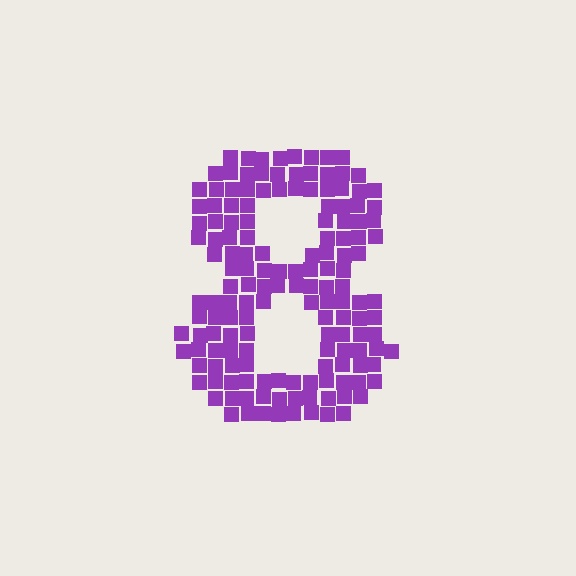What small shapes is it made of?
It is made of small squares.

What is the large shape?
The large shape is the digit 8.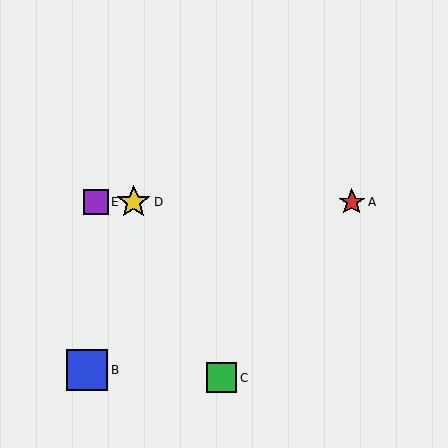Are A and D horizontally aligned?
Yes, both are at y≈202.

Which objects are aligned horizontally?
Objects A, D, E are aligned horizontally.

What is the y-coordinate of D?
Object D is at y≈202.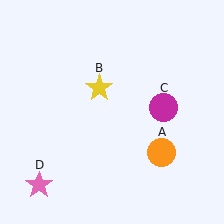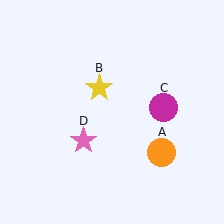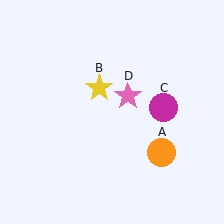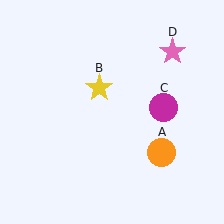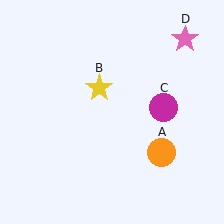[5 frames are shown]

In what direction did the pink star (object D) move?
The pink star (object D) moved up and to the right.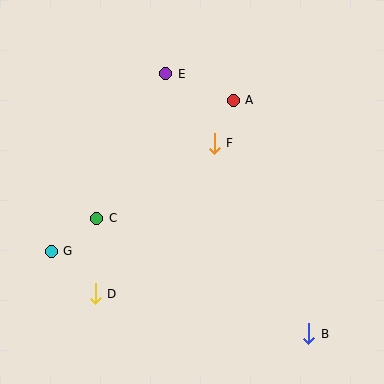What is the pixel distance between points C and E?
The distance between C and E is 160 pixels.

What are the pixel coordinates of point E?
Point E is at (166, 74).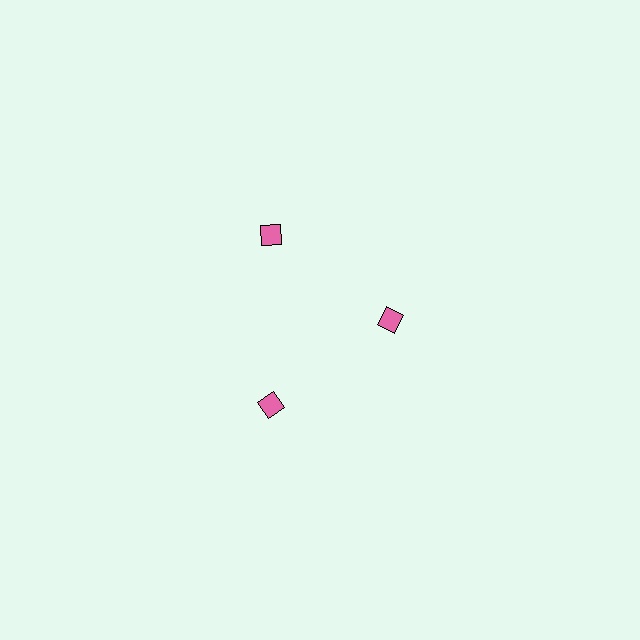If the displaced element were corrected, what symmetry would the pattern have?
It would have 3-fold rotational symmetry — the pattern would map onto itself every 120 degrees.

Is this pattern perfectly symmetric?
No. The 3 pink squares are arranged in a ring, but one element near the 3 o'clock position is pulled inward toward the center, breaking the 3-fold rotational symmetry.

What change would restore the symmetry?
The symmetry would be restored by moving it outward, back onto the ring so that all 3 squares sit at equal angles and equal distance from the center.